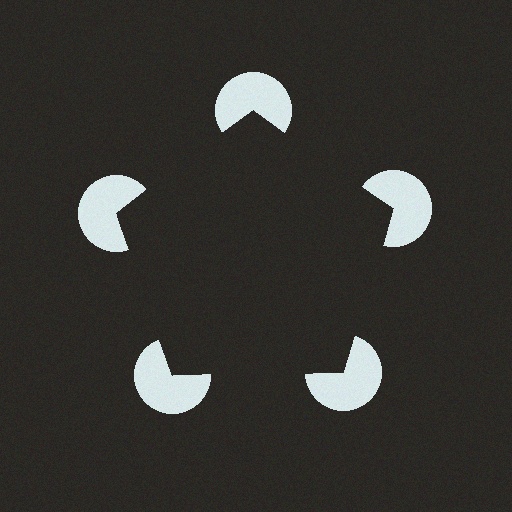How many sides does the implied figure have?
5 sides.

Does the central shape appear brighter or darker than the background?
It typically appears slightly darker than the background, even though no actual brightness change is drawn.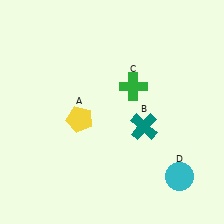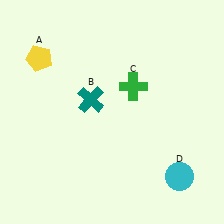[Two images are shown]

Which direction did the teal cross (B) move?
The teal cross (B) moved left.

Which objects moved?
The objects that moved are: the yellow pentagon (A), the teal cross (B).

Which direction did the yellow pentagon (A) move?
The yellow pentagon (A) moved up.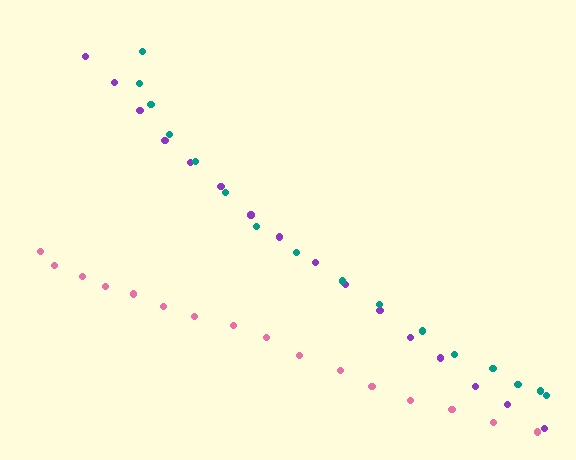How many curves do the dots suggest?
There are 3 distinct paths.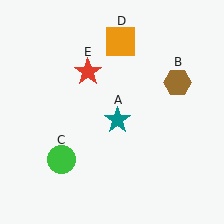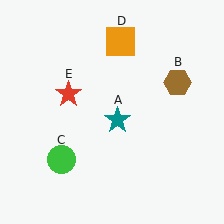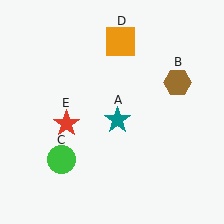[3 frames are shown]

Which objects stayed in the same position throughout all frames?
Teal star (object A) and brown hexagon (object B) and green circle (object C) and orange square (object D) remained stationary.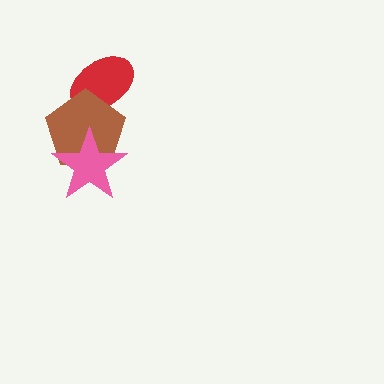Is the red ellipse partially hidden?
Yes, it is partially covered by another shape.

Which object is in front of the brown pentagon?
The pink star is in front of the brown pentagon.